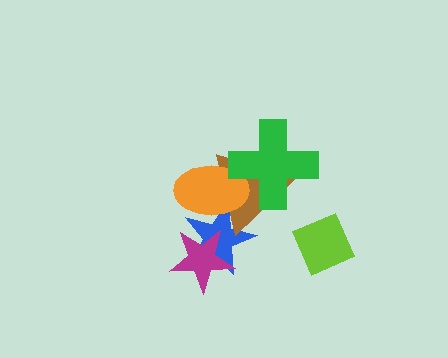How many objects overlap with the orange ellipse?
3 objects overlap with the orange ellipse.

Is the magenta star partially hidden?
No, no other shape covers it.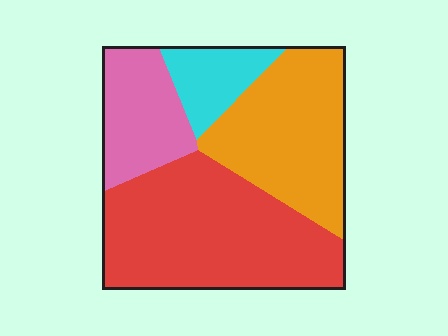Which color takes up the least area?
Cyan, at roughly 10%.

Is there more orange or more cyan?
Orange.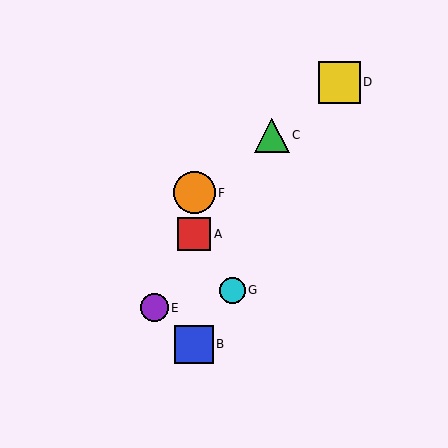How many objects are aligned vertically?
3 objects (A, B, F) are aligned vertically.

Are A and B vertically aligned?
Yes, both are at x≈194.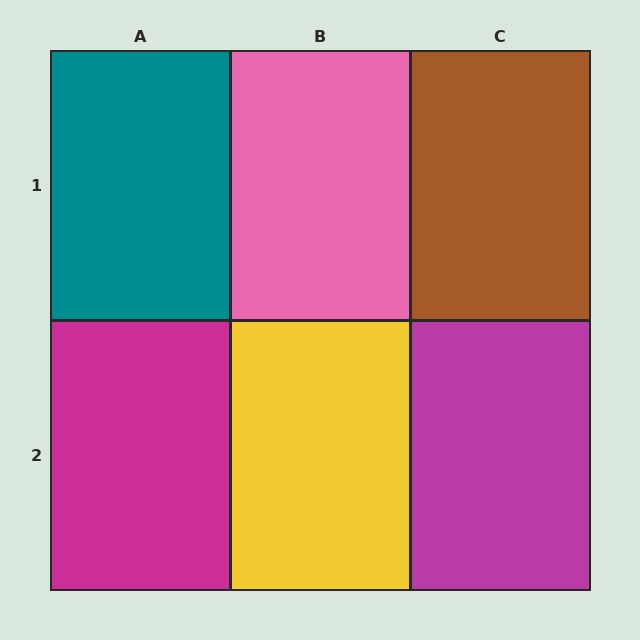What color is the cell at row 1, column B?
Pink.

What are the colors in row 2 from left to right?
Magenta, yellow, magenta.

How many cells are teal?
1 cell is teal.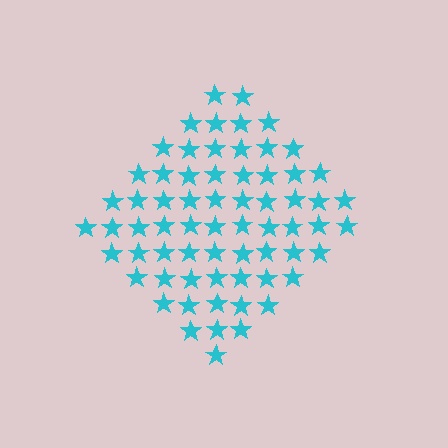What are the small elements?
The small elements are stars.